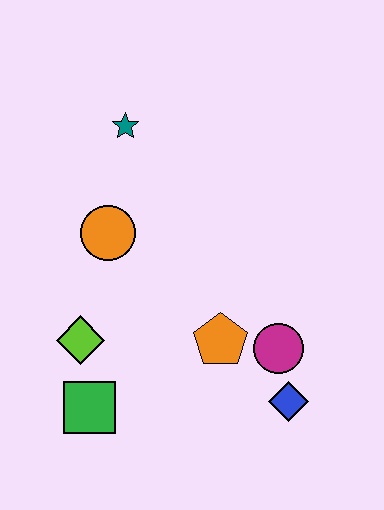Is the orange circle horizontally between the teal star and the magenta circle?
No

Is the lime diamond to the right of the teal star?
No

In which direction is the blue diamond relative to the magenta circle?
The blue diamond is below the magenta circle.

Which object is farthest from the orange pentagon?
The teal star is farthest from the orange pentagon.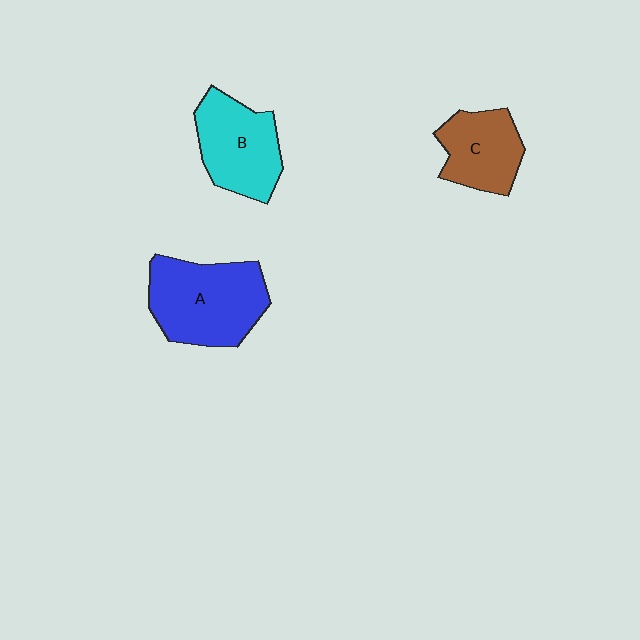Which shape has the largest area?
Shape A (blue).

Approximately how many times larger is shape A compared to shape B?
Approximately 1.3 times.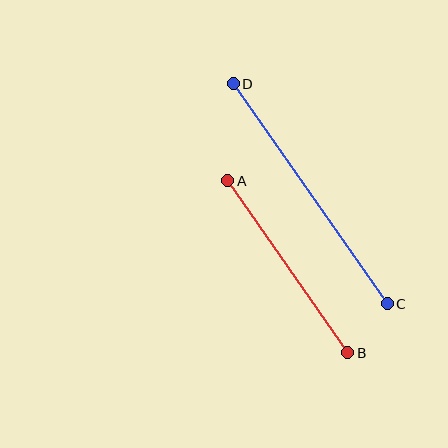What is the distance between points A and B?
The distance is approximately 210 pixels.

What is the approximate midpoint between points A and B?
The midpoint is at approximately (288, 267) pixels.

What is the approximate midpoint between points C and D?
The midpoint is at approximately (310, 194) pixels.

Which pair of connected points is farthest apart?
Points C and D are farthest apart.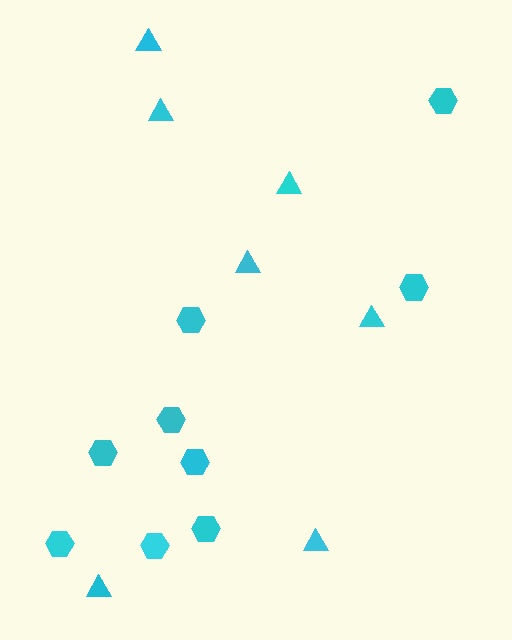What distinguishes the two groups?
There are 2 groups: one group of hexagons (9) and one group of triangles (7).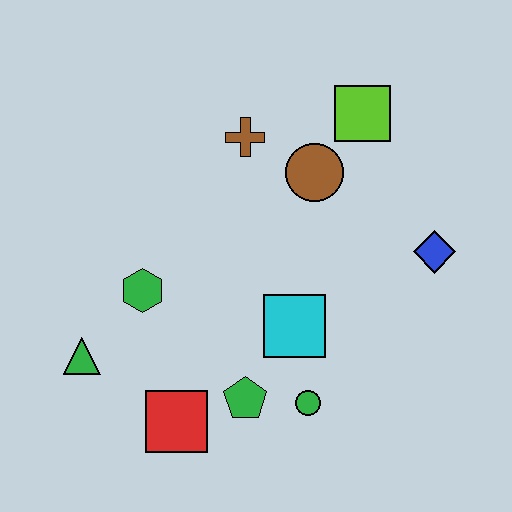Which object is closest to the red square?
The green pentagon is closest to the red square.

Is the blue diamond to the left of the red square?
No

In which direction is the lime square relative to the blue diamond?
The lime square is above the blue diamond.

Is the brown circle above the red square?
Yes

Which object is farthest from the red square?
The lime square is farthest from the red square.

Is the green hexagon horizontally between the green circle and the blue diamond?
No